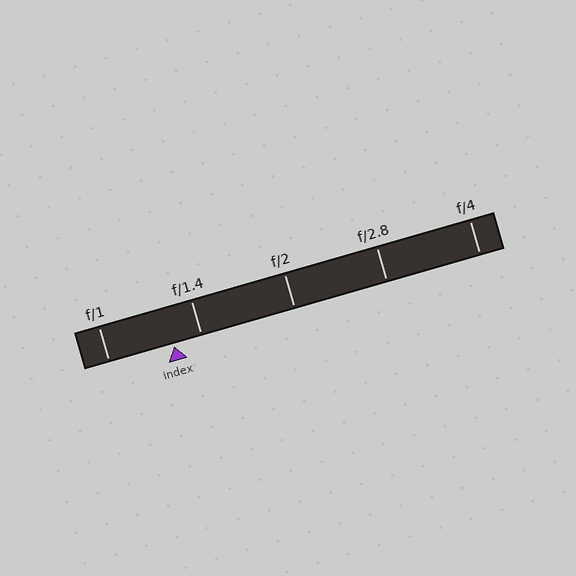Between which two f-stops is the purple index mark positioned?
The index mark is between f/1 and f/1.4.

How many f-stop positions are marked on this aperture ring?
There are 5 f-stop positions marked.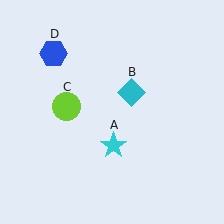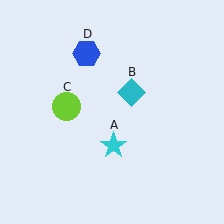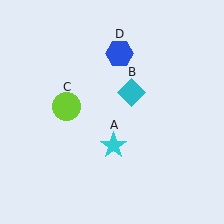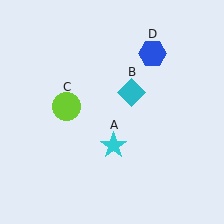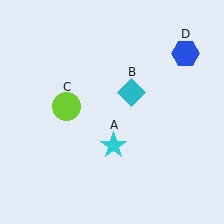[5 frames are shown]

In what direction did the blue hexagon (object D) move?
The blue hexagon (object D) moved right.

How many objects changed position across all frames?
1 object changed position: blue hexagon (object D).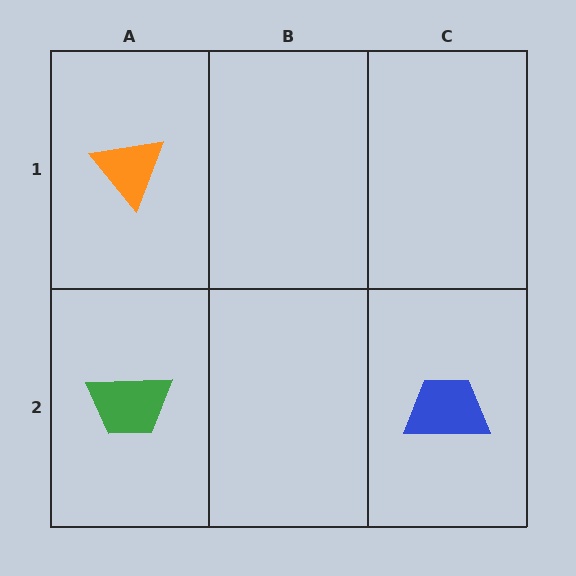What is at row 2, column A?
A green trapezoid.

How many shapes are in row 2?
2 shapes.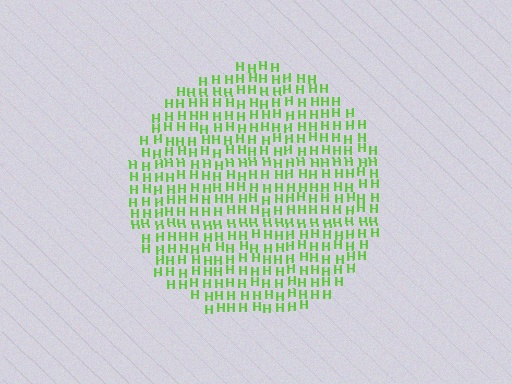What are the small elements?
The small elements are letter H's.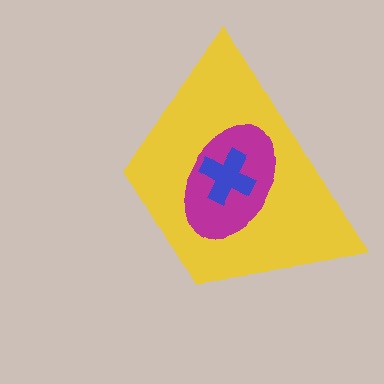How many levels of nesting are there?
3.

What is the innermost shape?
The blue cross.